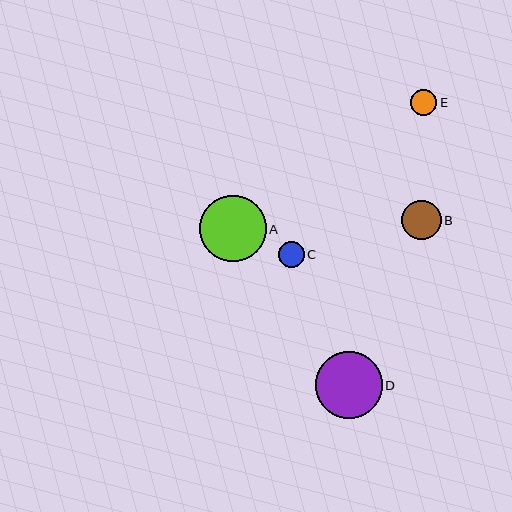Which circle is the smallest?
Circle E is the smallest with a size of approximately 26 pixels.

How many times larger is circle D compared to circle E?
Circle D is approximately 2.6 times the size of circle E.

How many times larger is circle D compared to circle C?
Circle D is approximately 2.6 times the size of circle C.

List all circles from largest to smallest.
From largest to smallest: D, A, B, C, E.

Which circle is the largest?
Circle D is the largest with a size of approximately 67 pixels.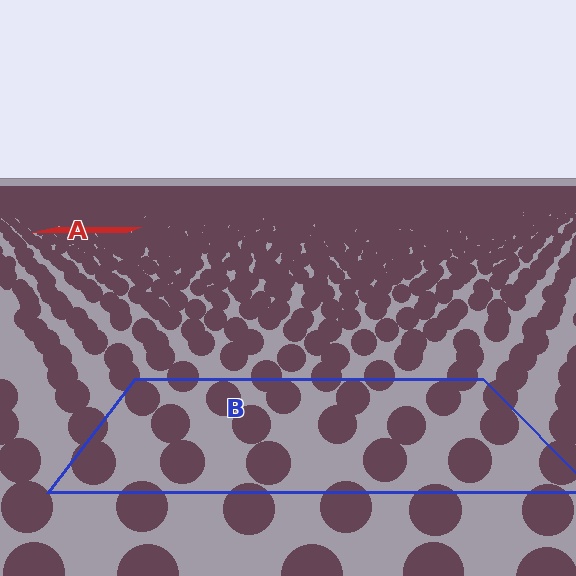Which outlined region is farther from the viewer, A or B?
Region A is farther from the viewer — the texture elements inside it appear smaller and more densely packed.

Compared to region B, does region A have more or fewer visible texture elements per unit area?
Region A has more texture elements per unit area — they are packed more densely because it is farther away.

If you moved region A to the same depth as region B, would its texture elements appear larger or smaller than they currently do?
They would appear larger. At a closer depth, the same texture elements are projected at a bigger on-screen size.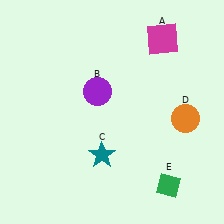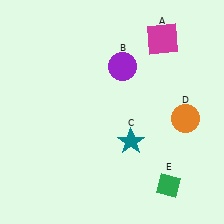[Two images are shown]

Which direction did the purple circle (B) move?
The purple circle (B) moved right.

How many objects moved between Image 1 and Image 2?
2 objects moved between the two images.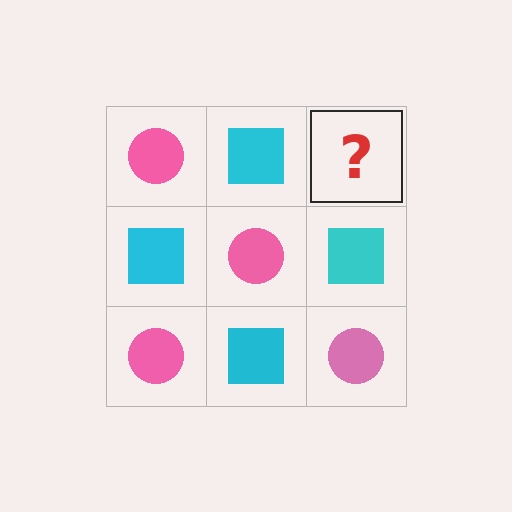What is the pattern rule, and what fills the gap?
The rule is that it alternates pink circle and cyan square in a checkerboard pattern. The gap should be filled with a pink circle.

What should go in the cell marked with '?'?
The missing cell should contain a pink circle.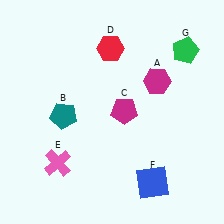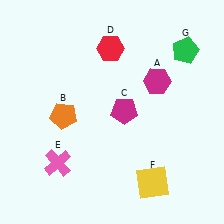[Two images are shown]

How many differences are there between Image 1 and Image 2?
There are 2 differences between the two images.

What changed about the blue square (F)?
In Image 1, F is blue. In Image 2, it changed to yellow.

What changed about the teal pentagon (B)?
In Image 1, B is teal. In Image 2, it changed to orange.